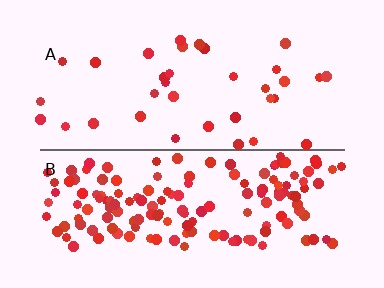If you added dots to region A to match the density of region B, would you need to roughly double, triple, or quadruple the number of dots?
Approximately quadruple.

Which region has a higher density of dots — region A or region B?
B (the bottom).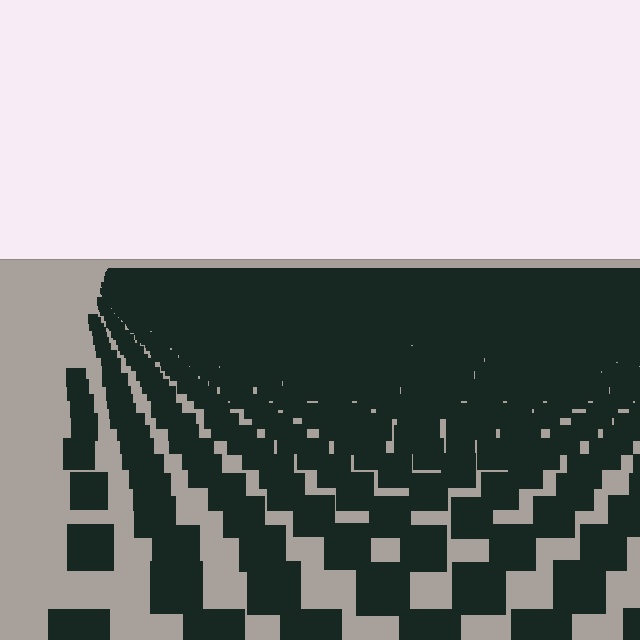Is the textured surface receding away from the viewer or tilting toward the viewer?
The surface is receding away from the viewer. Texture elements get smaller and denser toward the top.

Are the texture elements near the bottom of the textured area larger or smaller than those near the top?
Larger. Near the bottom, elements are closer to the viewer and appear at a bigger on-screen size.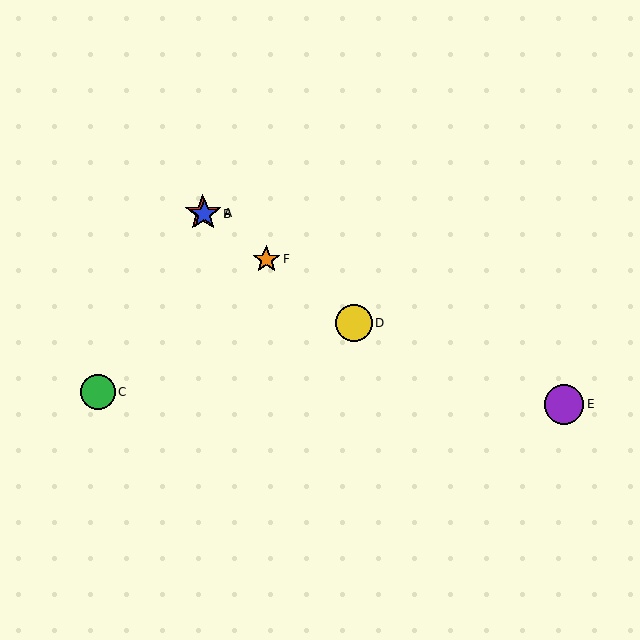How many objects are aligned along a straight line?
4 objects (A, B, D, F) are aligned along a straight line.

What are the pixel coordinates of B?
Object B is at (204, 214).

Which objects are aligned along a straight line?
Objects A, B, D, F are aligned along a straight line.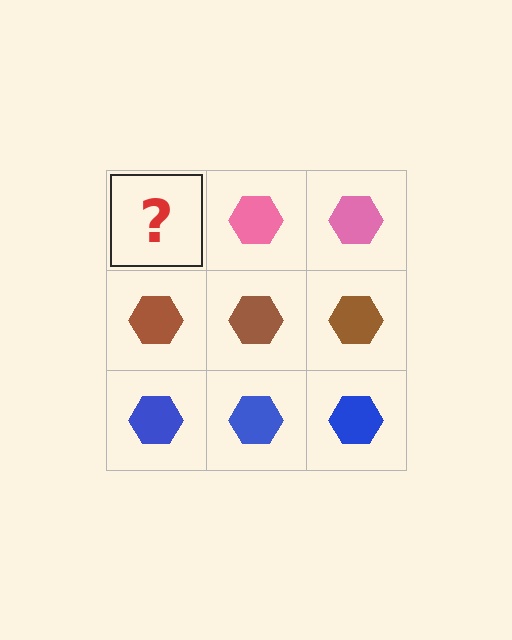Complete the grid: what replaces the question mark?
The question mark should be replaced with a pink hexagon.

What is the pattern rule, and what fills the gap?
The rule is that each row has a consistent color. The gap should be filled with a pink hexagon.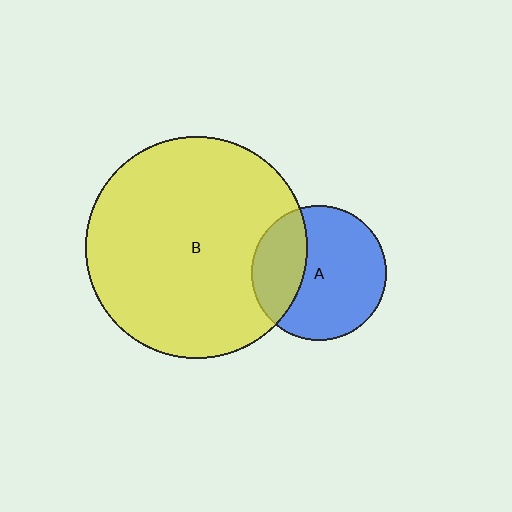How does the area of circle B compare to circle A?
Approximately 2.7 times.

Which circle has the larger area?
Circle B (yellow).